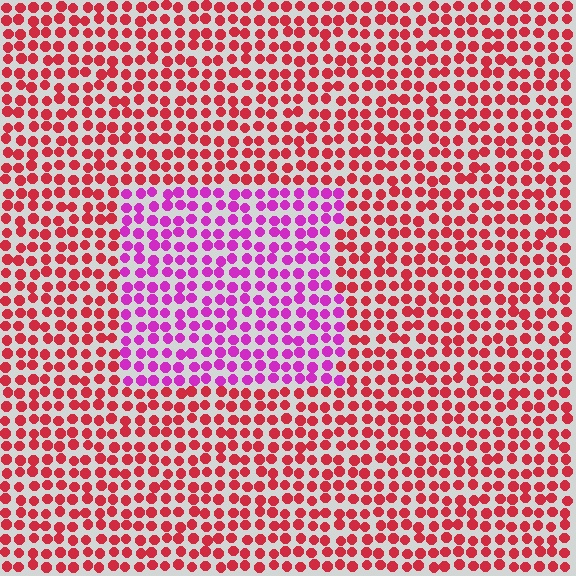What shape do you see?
I see a rectangle.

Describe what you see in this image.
The image is filled with small red elements in a uniform arrangement. A rectangle-shaped region is visible where the elements are tinted to a slightly different hue, forming a subtle color boundary.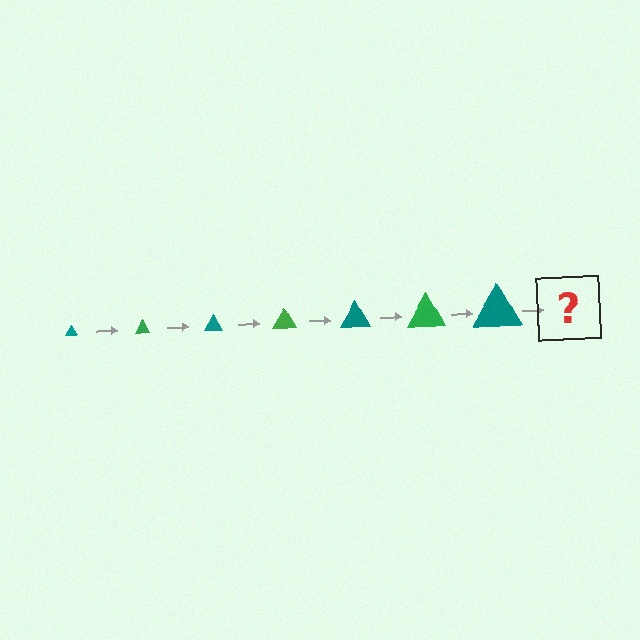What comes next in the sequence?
The next element should be a green triangle, larger than the previous one.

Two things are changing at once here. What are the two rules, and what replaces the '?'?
The two rules are that the triangle grows larger each step and the color cycles through teal and green. The '?' should be a green triangle, larger than the previous one.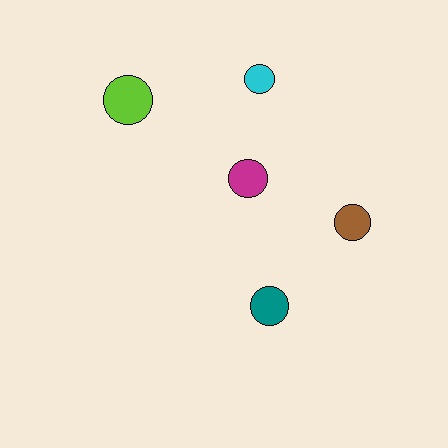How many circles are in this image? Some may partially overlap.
There are 5 circles.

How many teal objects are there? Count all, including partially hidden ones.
There is 1 teal object.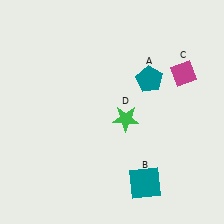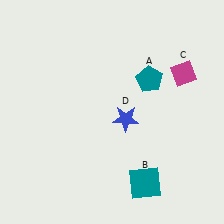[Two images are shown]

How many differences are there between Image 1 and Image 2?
There is 1 difference between the two images.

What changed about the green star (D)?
In Image 1, D is green. In Image 2, it changed to blue.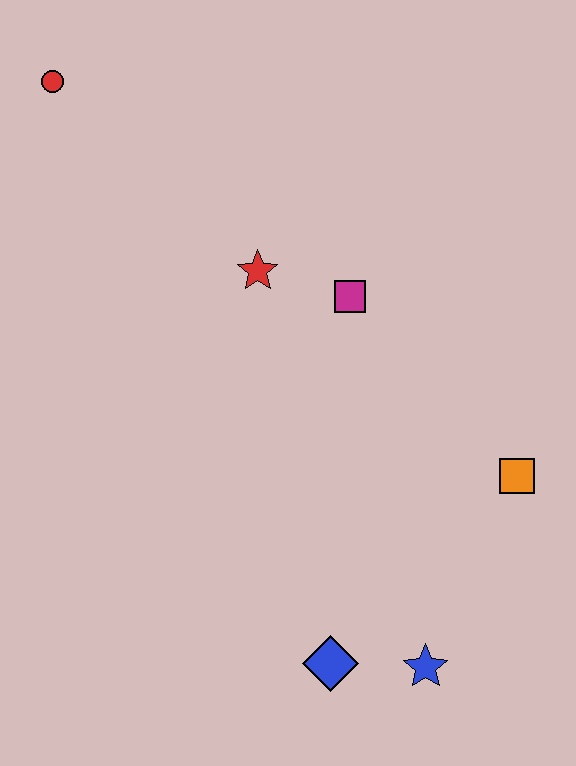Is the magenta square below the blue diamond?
No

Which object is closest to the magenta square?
The red star is closest to the magenta square.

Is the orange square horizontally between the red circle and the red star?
No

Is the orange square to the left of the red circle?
No